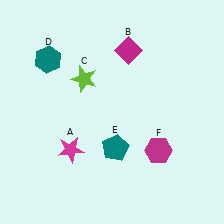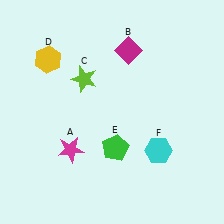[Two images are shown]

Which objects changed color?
D changed from teal to yellow. E changed from teal to green. F changed from magenta to cyan.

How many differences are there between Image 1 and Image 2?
There are 3 differences between the two images.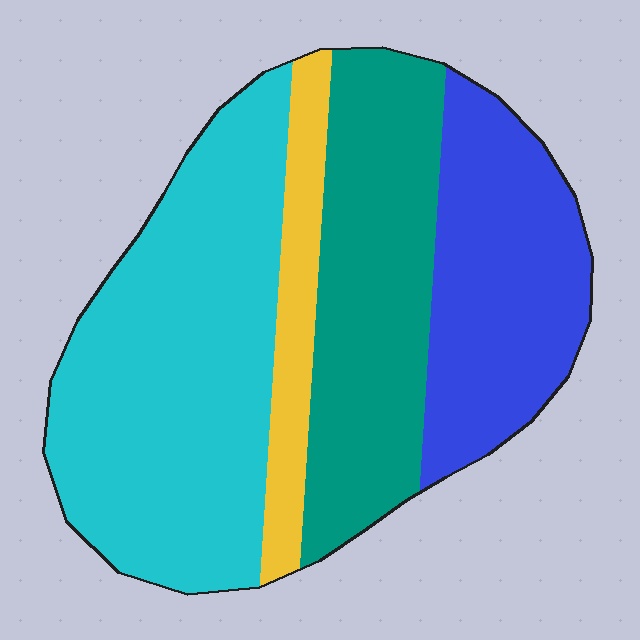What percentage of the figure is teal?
Teal covers around 25% of the figure.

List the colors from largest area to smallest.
From largest to smallest: cyan, teal, blue, yellow.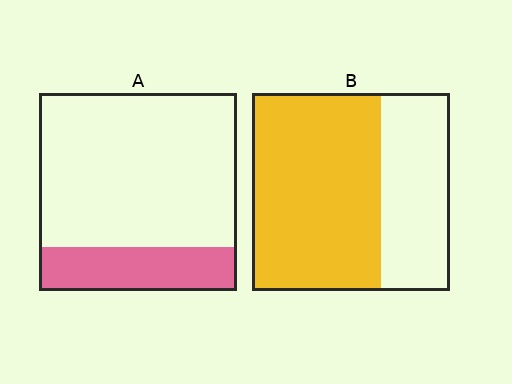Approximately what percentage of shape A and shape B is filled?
A is approximately 20% and B is approximately 65%.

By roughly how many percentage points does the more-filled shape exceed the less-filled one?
By roughly 45 percentage points (B over A).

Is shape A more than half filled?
No.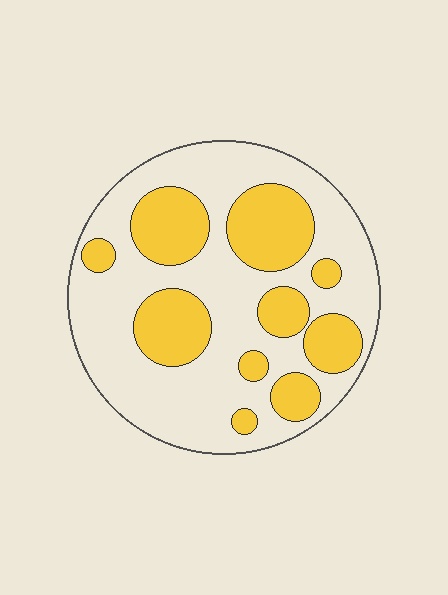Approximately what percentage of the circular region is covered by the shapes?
Approximately 35%.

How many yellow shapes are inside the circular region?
10.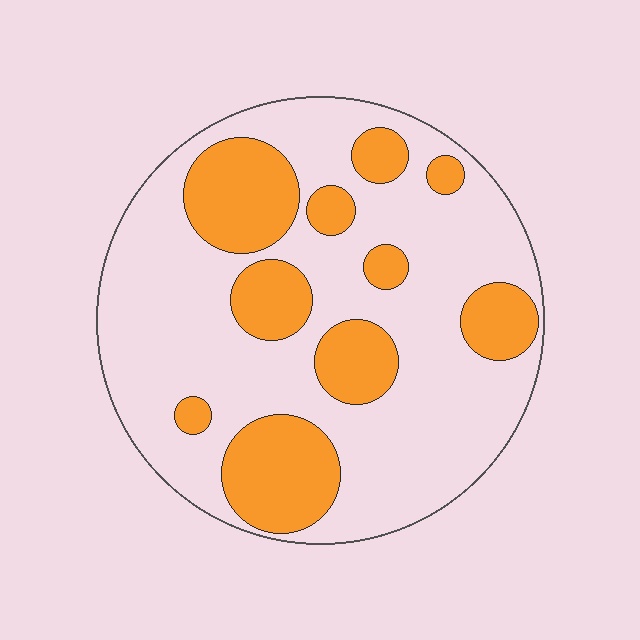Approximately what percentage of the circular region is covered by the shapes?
Approximately 30%.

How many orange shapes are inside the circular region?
10.